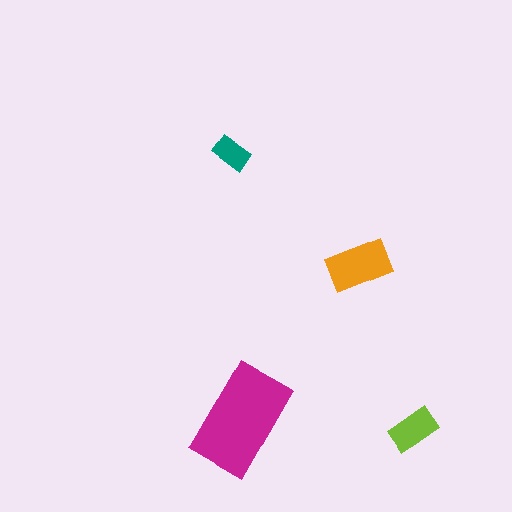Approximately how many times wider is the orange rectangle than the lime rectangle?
About 1.5 times wider.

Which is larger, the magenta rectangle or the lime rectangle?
The magenta one.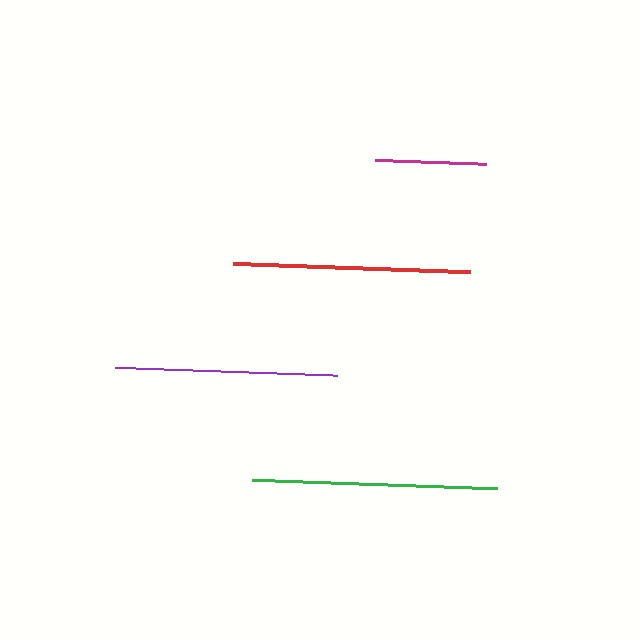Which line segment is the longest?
The green line is the longest at approximately 245 pixels.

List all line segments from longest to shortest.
From longest to shortest: green, red, purple, magenta.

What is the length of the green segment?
The green segment is approximately 245 pixels long.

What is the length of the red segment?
The red segment is approximately 237 pixels long.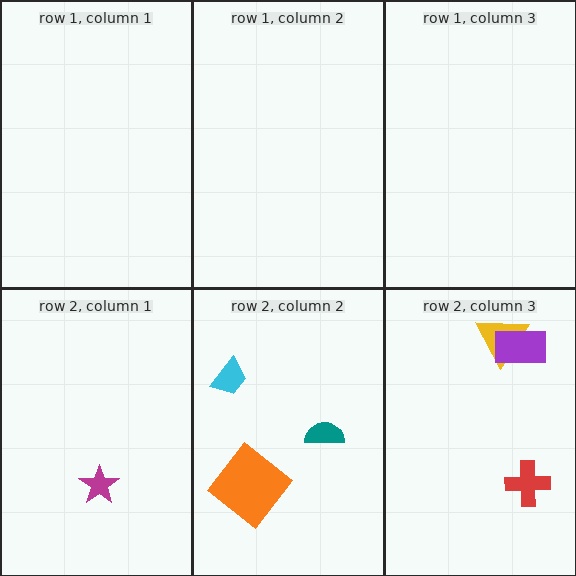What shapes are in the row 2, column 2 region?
The teal semicircle, the cyan trapezoid, the orange diamond.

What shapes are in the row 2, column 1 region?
The magenta star.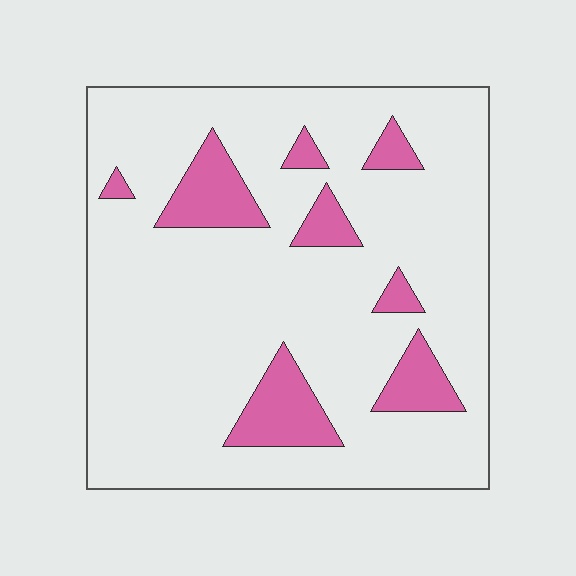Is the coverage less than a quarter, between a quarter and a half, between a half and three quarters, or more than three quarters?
Less than a quarter.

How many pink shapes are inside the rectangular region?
8.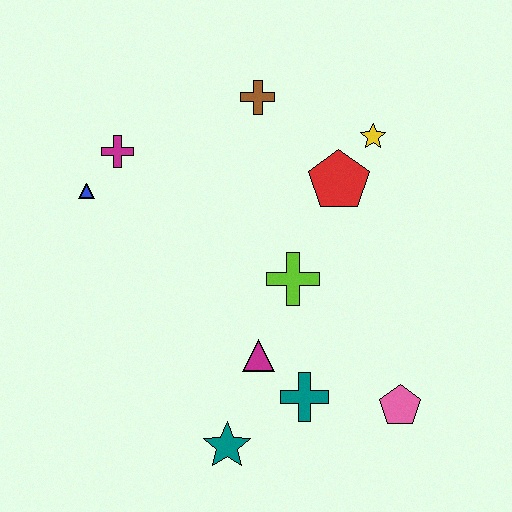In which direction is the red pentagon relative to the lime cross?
The red pentagon is above the lime cross.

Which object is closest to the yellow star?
The red pentagon is closest to the yellow star.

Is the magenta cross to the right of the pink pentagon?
No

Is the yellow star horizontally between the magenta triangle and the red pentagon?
No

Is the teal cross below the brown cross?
Yes